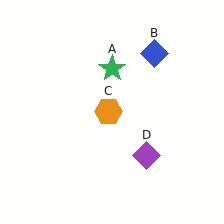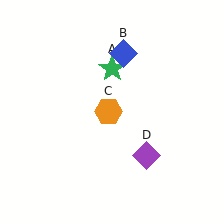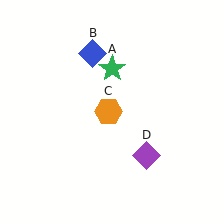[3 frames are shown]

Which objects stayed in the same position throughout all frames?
Green star (object A) and orange hexagon (object C) and purple diamond (object D) remained stationary.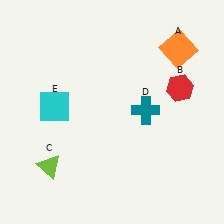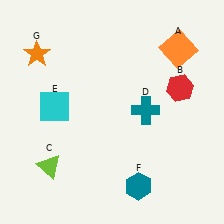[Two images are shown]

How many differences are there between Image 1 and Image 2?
There are 2 differences between the two images.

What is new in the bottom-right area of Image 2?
A teal hexagon (F) was added in the bottom-right area of Image 2.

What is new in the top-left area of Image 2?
An orange star (G) was added in the top-left area of Image 2.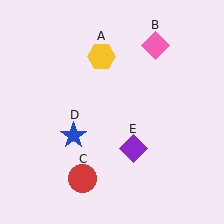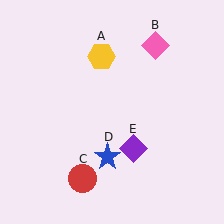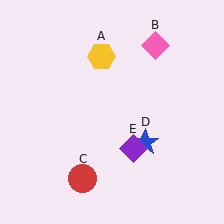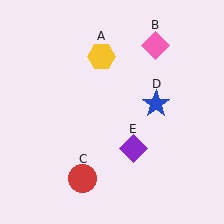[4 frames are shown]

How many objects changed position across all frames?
1 object changed position: blue star (object D).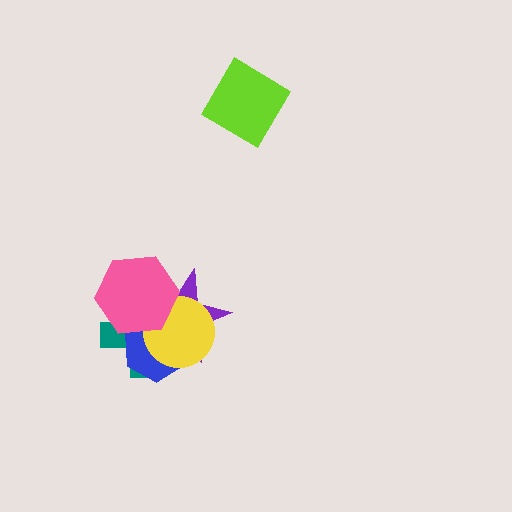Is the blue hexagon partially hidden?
Yes, it is partially covered by another shape.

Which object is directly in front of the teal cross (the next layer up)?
The blue hexagon is directly in front of the teal cross.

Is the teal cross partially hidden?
Yes, it is partially covered by another shape.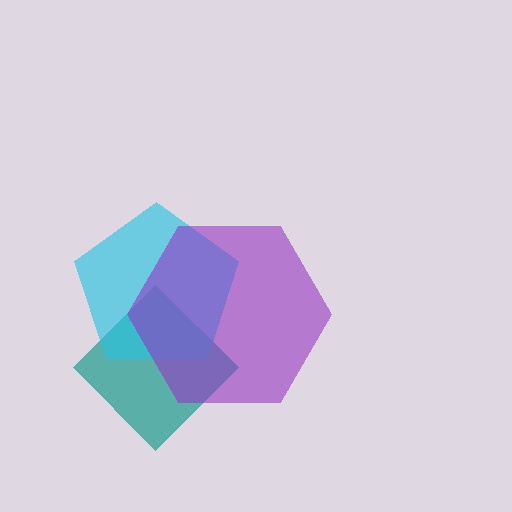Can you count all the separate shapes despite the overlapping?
Yes, there are 3 separate shapes.